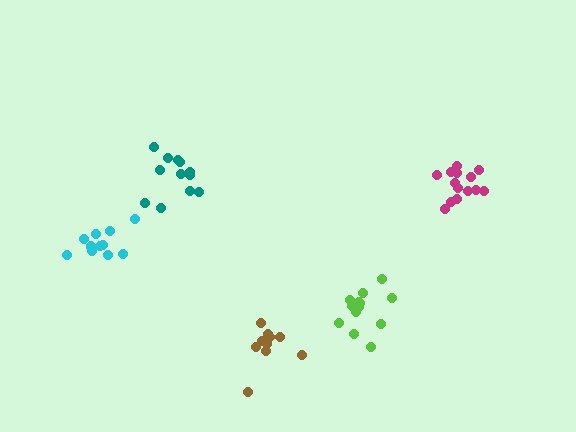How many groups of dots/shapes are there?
There are 5 groups.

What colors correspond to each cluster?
The clusters are colored: magenta, brown, cyan, teal, lime.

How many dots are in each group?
Group 1: 14 dots, Group 2: 10 dots, Group 3: 12 dots, Group 4: 12 dots, Group 5: 13 dots (61 total).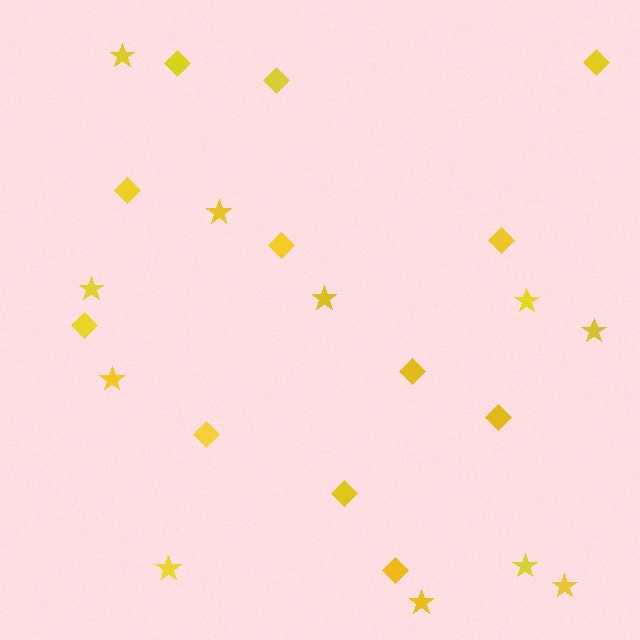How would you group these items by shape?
There are 2 groups: one group of diamonds (12) and one group of stars (11).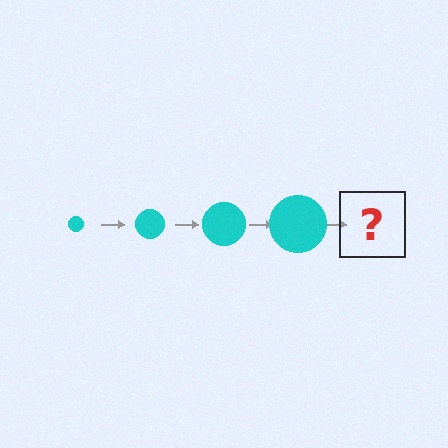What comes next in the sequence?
The next element should be a cyan circle, larger than the previous one.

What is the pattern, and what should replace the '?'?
The pattern is that the circle gets progressively larger each step. The '?' should be a cyan circle, larger than the previous one.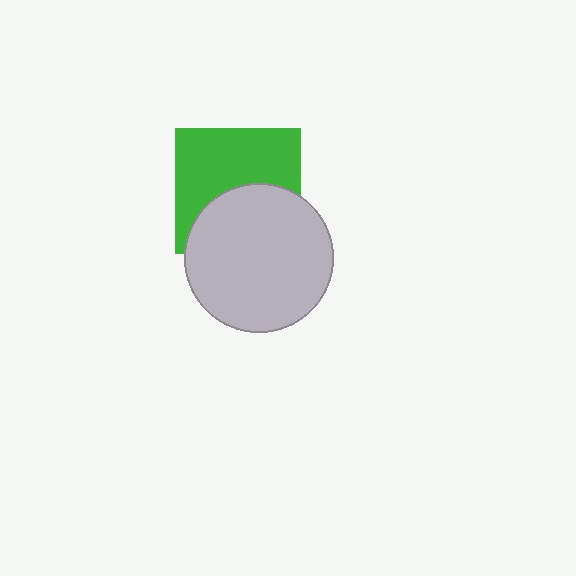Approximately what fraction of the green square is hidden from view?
Roughly 43% of the green square is hidden behind the light gray circle.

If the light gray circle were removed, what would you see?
You would see the complete green square.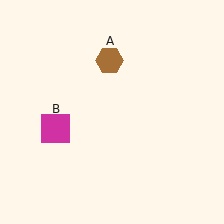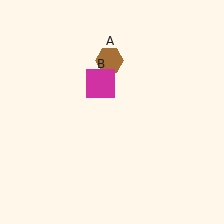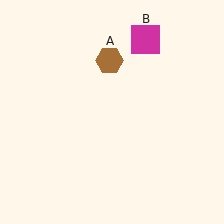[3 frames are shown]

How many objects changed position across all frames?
1 object changed position: magenta square (object B).